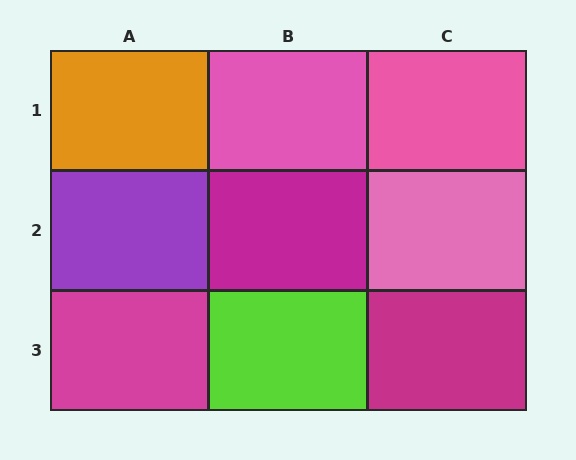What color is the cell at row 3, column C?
Magenta.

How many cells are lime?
1 cell is lime.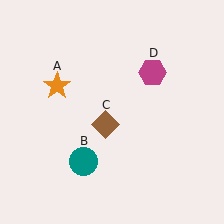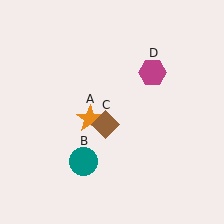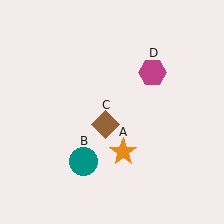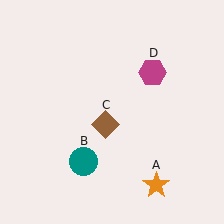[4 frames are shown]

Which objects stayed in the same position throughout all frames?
Teal circle (object B) and brown diamond (object C) and magenta hexagon (object D) remained stationary.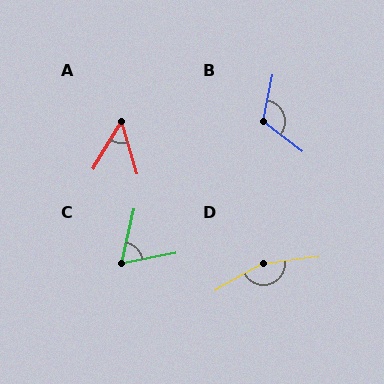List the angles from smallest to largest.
A (47°), C (67°), B (116°), D (158°).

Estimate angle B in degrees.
Approximately 116 degrees.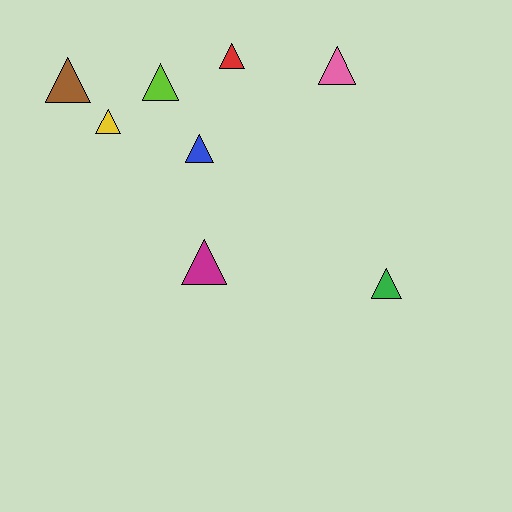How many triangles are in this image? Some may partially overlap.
There are 8 triangles.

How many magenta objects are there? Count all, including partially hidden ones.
There is 1 magenta object.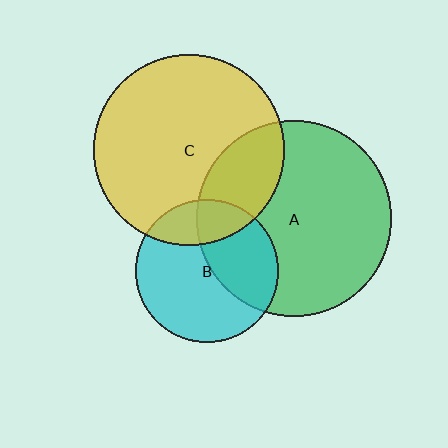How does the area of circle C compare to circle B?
Approximately 1.8 times.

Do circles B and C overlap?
Yes.